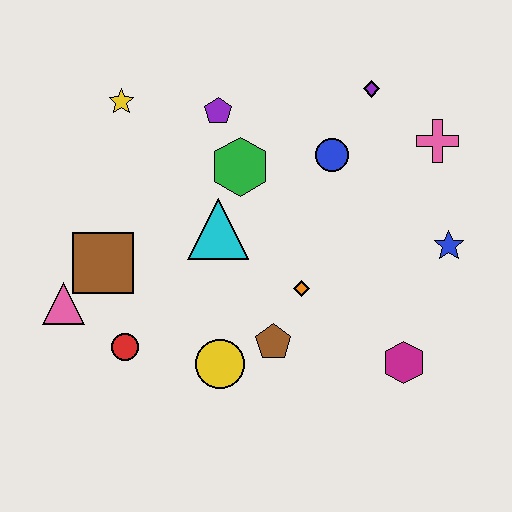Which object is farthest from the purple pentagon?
The magenta hexagon is farthest from the purple pentagon.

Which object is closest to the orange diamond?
The brown pentagon is closest to the orange diamond.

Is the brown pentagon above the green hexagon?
No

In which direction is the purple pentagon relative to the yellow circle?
The purple pentagon is above the yellow circle.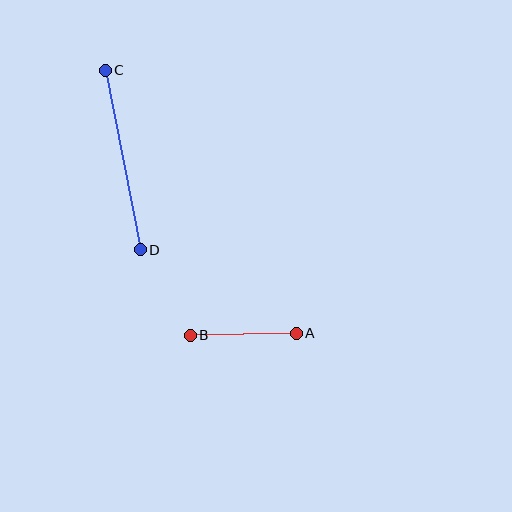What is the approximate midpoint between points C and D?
The midpoint is at approximately (123, 160) pixels.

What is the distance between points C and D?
The distance is approximately 183 pixels.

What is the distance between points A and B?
The distance is approximately 106 pixels.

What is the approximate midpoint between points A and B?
The midpoint is at approximately (243, 334) pixels.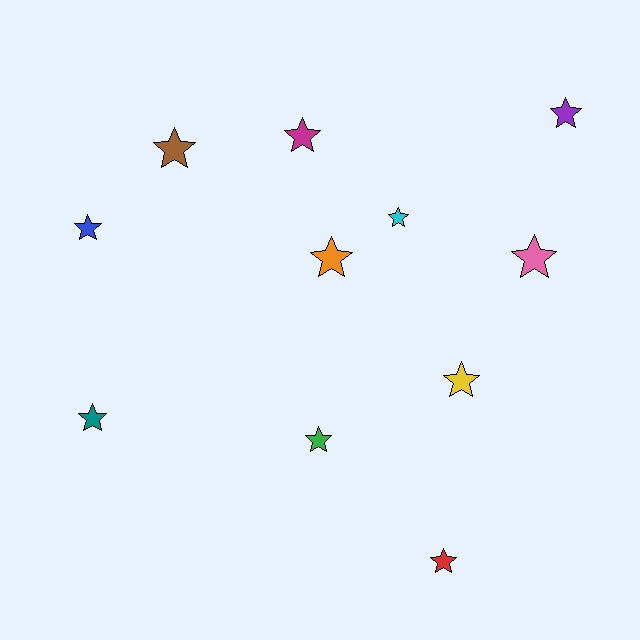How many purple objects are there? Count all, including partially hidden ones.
There is 1 purple object.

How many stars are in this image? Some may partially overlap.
There are 11 stars.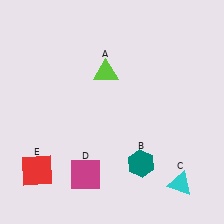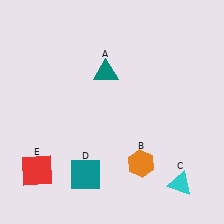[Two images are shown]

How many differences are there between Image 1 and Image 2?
There are 3 differences between the two images.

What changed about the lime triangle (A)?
In Image 1, A is lime. In Image 2, it changed to teal.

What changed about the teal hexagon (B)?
In Image 1, B is teal. In Image 2, it changed to orange.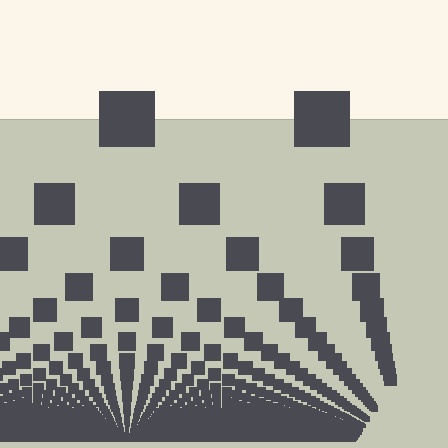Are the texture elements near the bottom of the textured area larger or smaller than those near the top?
Smaller. The gradient is inverted — elements near the bottom are smaller and denser.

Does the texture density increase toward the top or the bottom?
Density increases toward the bottom.